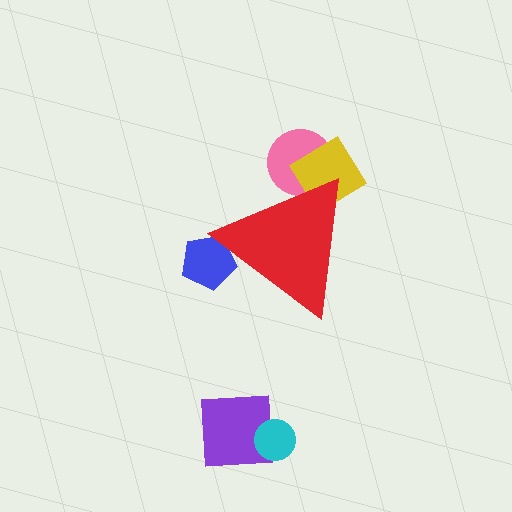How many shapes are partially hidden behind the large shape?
3 shapes are partially hidden.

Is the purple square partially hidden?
No, the purple square is fully visible.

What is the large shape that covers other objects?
A red triangle.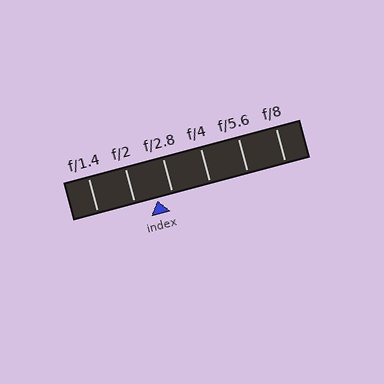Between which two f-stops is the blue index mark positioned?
The index mark is between f/2 and f/2.8.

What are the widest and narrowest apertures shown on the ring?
The widest aperture shown is f/1.4 and the narrowest is f/8.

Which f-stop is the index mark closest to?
The index mark is closest to f/2.8.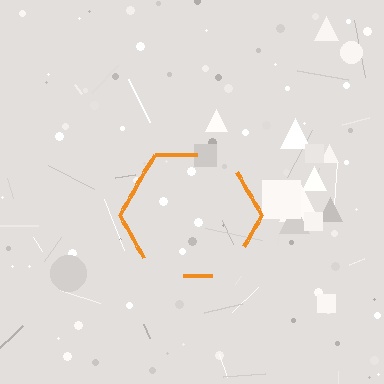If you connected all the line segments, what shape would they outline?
They would outline a hexagon.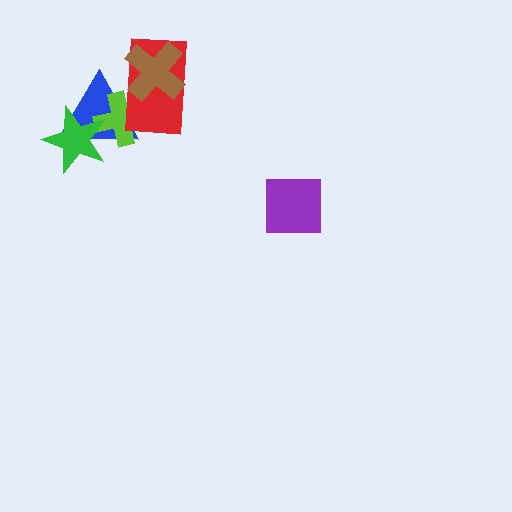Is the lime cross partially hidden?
Yes, it is partially covered by another shape.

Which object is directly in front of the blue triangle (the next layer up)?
The lime cross is directly in front of the blue triangle.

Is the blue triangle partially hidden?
Yes, it is partially covered by another shape.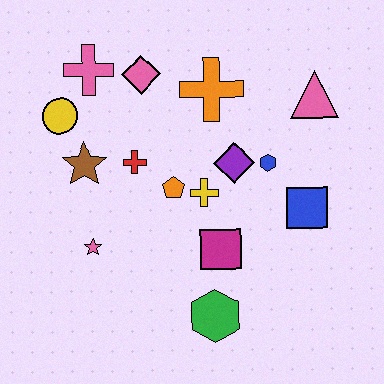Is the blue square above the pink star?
Yes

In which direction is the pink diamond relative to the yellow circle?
The pink diamond is to the right of the yellow circle.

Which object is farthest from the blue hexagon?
The yellow circle is farthest from the blue hexagon.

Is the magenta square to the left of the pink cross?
No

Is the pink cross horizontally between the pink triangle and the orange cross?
No